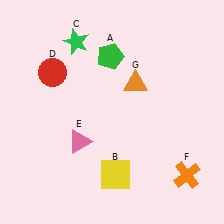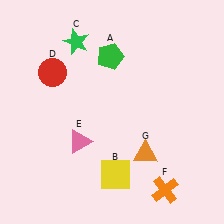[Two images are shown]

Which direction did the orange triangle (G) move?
The orange triangle (G) moved down.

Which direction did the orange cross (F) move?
The orange cross (F) moved left.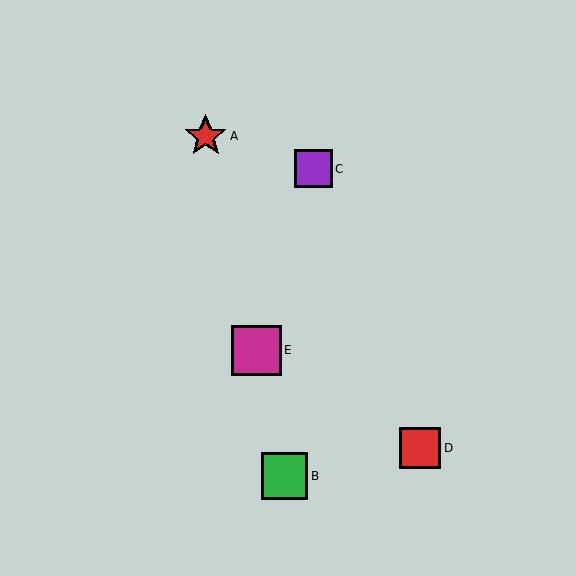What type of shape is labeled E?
Shape E is a magenta square.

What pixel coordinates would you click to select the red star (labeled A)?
Click at (206, 136) to select the red star A.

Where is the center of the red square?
The center of the red square is at (420, 448).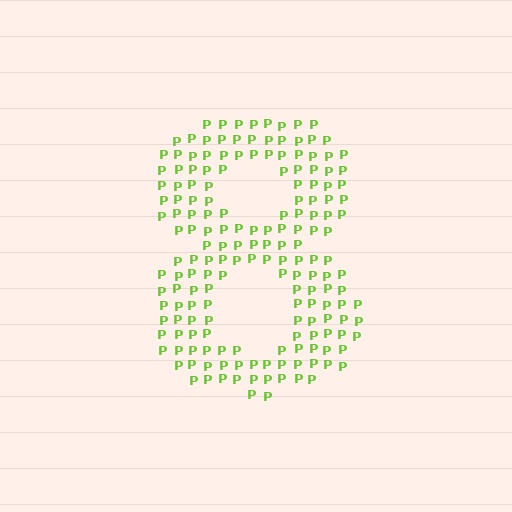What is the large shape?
The large shape is the digit 8.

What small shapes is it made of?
It is made of small letter P's.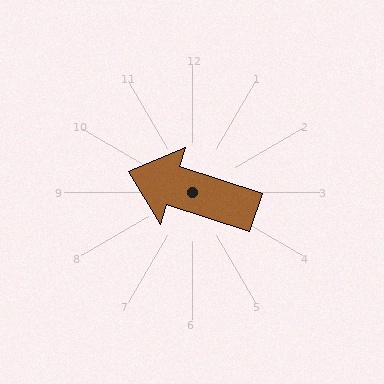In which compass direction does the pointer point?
West.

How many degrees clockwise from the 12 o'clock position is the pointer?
Approximately 288 degrees.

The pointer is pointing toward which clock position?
Roughly 10 o'clock.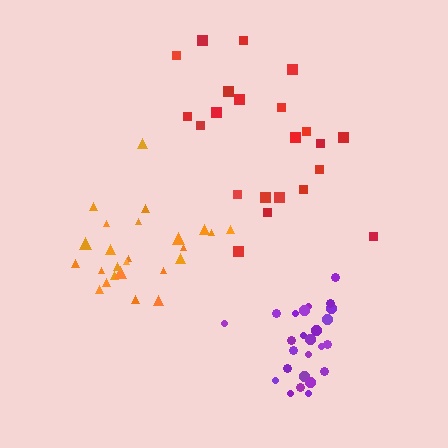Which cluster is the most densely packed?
Purple.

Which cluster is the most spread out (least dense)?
Red.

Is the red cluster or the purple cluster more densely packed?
Purple.